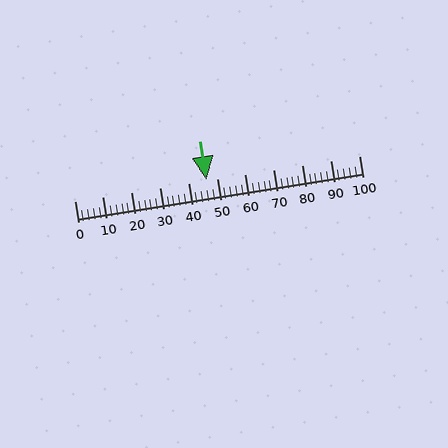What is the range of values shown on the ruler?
The ruler shows values from 0 to 100.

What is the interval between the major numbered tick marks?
The major tick marks are spaced 10 units apart.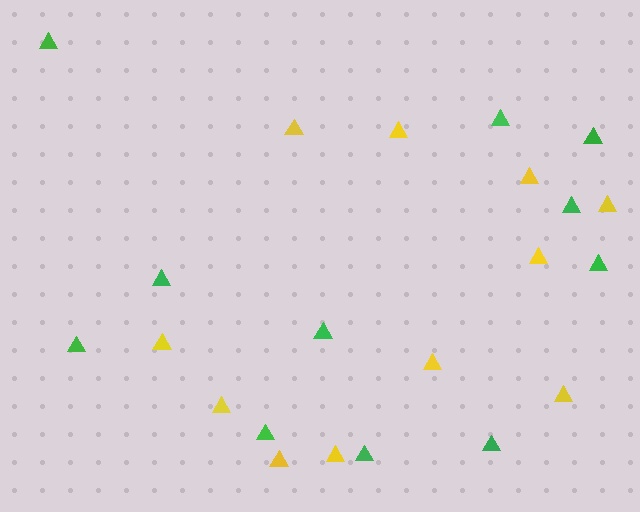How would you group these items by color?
There are 2 groups: one group of green triangles (11) and one group of yellow triangles (11).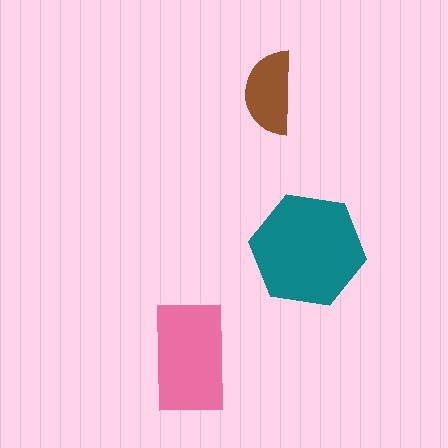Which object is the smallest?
The brown semicircle.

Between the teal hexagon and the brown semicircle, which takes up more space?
The teal hexagon.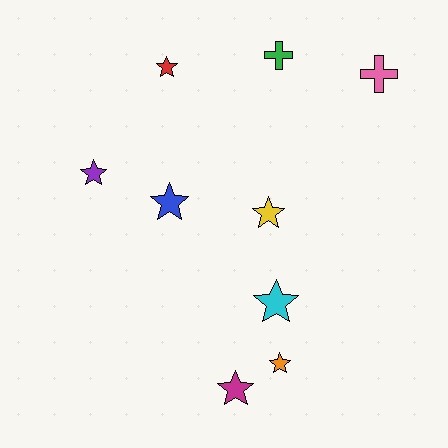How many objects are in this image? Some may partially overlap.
There are 9 objects.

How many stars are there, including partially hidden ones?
There are 7 stars.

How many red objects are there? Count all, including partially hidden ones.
There is 1 red object.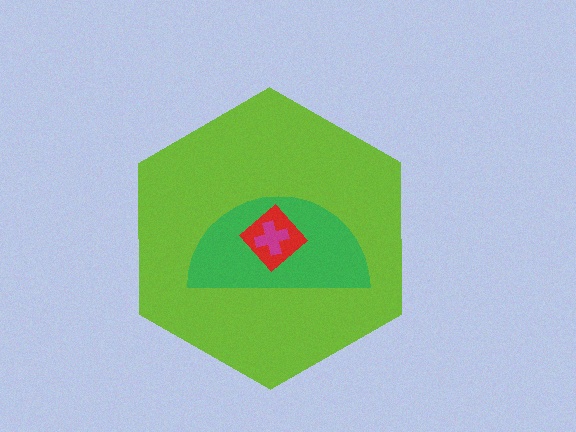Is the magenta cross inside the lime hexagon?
Yes.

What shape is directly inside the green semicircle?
The red diamond.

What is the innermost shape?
The magenta cross.